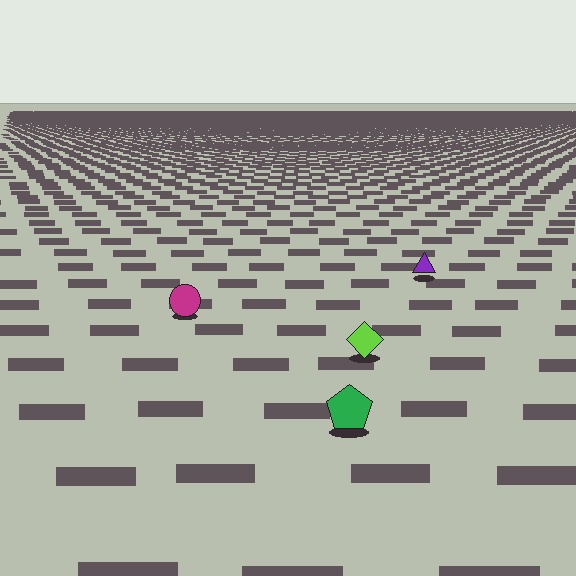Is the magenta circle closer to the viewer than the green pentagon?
No. The green pentagon is closer — you can tell from the texture gradient: the ground texture is coarser near it.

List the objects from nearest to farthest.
From nearest to farthest: the green pentagon, the lime diamond, the magenta circle, the purple triangle.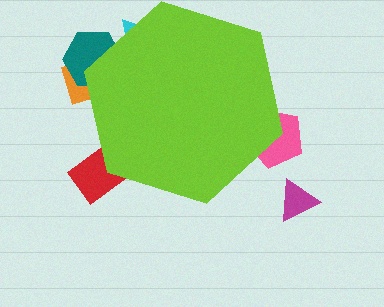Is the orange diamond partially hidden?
Yes, the orange diamond is partially hidden behind the lime hexagon.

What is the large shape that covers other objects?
A lime hexagon.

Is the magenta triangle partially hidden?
No, the magenta triangle is fully visible.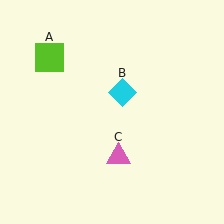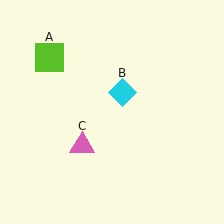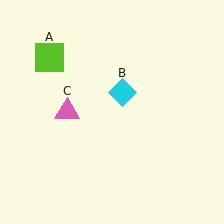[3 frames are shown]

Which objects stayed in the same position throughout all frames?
Lime square (object A) and cyan diamond (object B) remained stationary.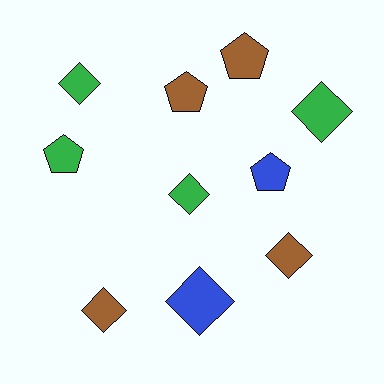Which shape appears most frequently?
Diamond, with 6 objects.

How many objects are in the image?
There are 10 objects.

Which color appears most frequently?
Brown, with 4 objects.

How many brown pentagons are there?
There are 2 brown pentagons.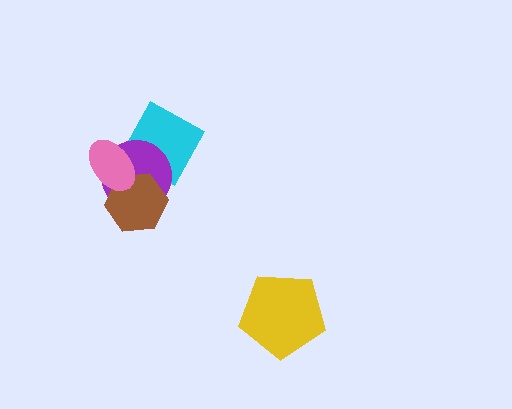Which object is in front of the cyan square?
The purple circle is in front of the cyan square.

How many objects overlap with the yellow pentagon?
0 objects overlap with the yellow pentagon.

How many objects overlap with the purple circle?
3 objects overlap with the purple circle.